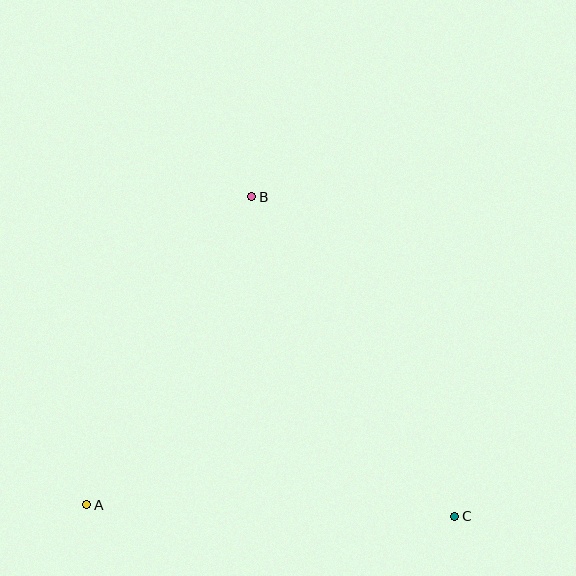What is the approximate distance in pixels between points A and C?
The distance between A and C is approximately 368 pixels.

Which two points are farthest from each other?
Points B and C are farthest from each other.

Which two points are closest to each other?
Points A and B are closest to each other.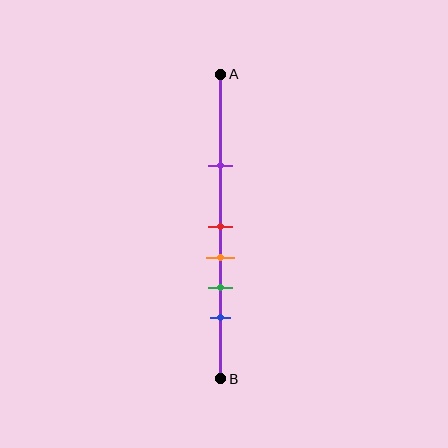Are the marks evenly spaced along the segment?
No, the marks are not evenly spaced.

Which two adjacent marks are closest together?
The red and orange marks are the closest adjacent pair.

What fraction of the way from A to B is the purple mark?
The purple mark is approximately 30% (0.3) of the way from A to B.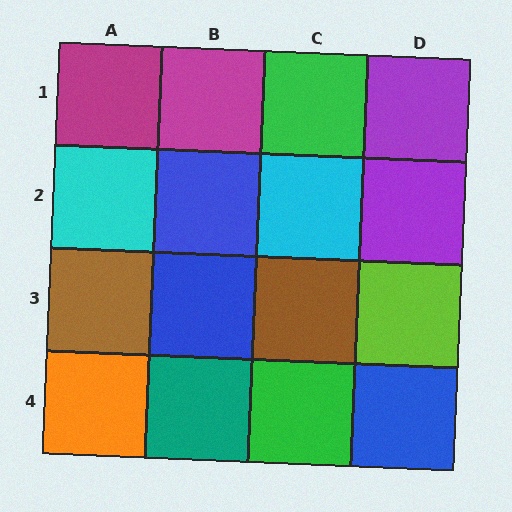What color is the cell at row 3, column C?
Brown.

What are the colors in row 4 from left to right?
Orange, teal, green, blue.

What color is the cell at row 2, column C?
Cyan.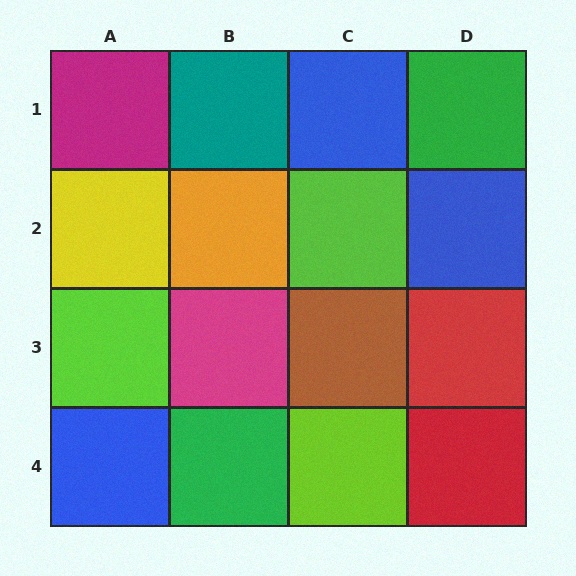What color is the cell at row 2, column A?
Yellow.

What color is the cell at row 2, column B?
Orange.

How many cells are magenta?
2 cells are magenta.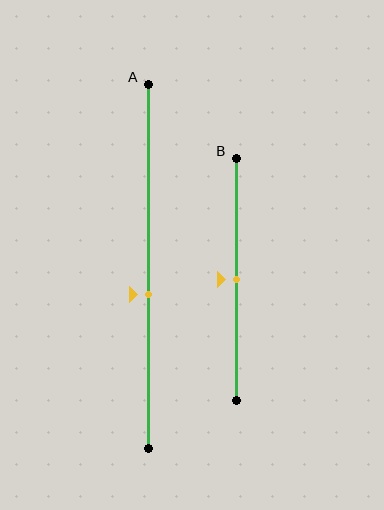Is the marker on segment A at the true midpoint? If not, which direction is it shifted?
No, the marker on segment A is shifted downward by about 8% of the segment length.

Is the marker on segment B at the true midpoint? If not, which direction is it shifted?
Yes, the marker on segment B is at the true midpoint.